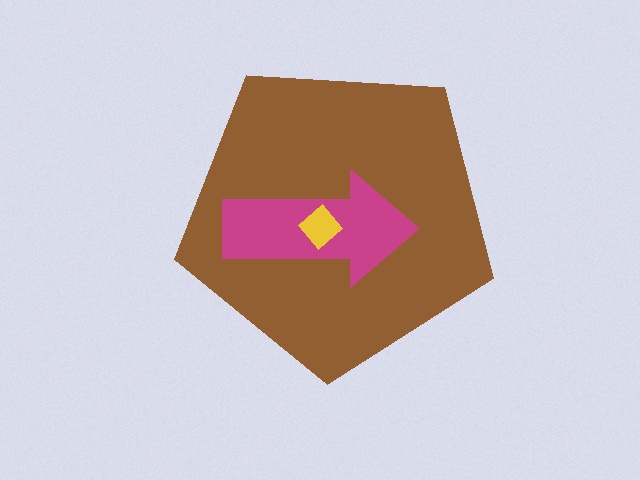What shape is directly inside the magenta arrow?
The yellow diamond.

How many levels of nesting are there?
3.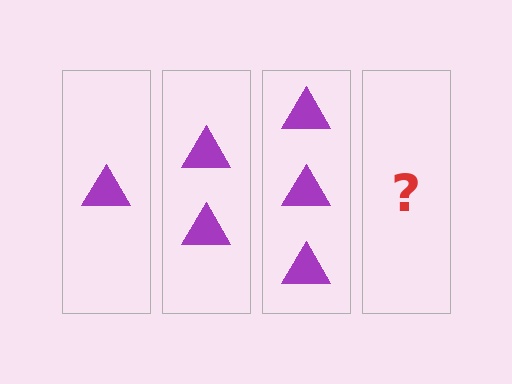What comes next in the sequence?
The next element should be 4 triangles.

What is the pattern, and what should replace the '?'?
The pattern is that each step adds one more triangle. The '?' should be 4 triangles.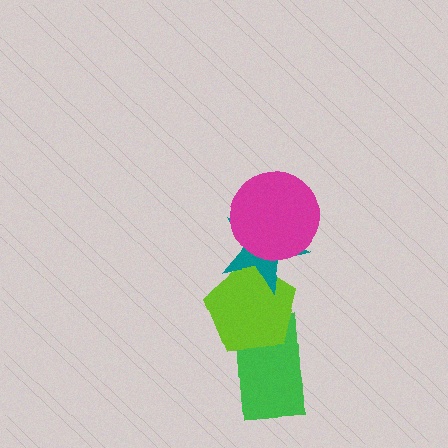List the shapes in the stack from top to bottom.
From top to bottom: the magenta circle, the teal star, the lime pentagon, the green rectangle.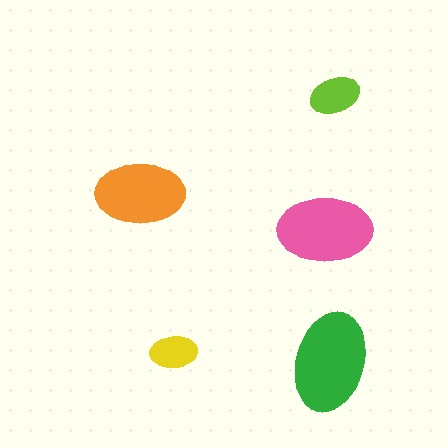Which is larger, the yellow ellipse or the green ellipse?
The green one.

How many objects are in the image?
There are 5 objects in the image.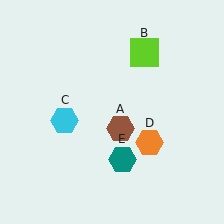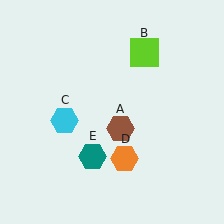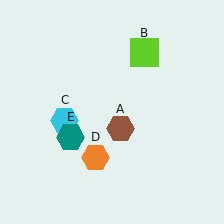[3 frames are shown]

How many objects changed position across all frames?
2 objects changed position: orange hexagon (object D), teal hexagon (object E).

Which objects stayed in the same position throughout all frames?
Brown hexagon (object A) and lime square (object B) and cyan hexagon (object C) remained stationary.